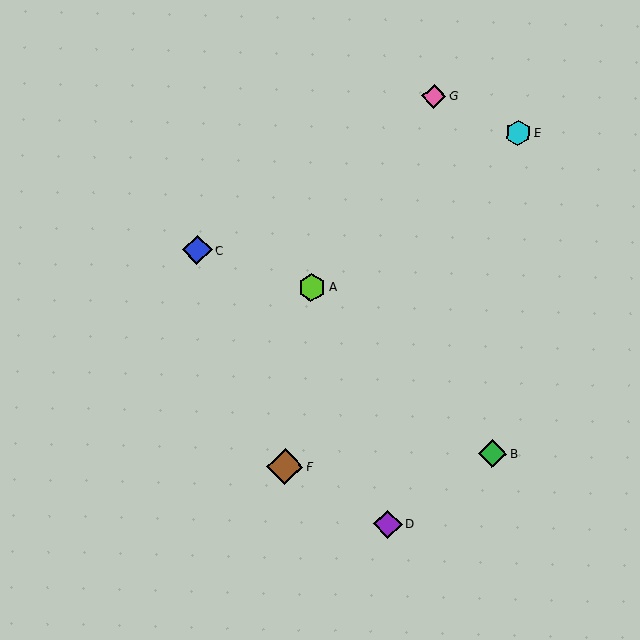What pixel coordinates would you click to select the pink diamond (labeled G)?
Click at (434, 96) to select the pink diamond G.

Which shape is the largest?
The brown diamond (labeled F) is the largest.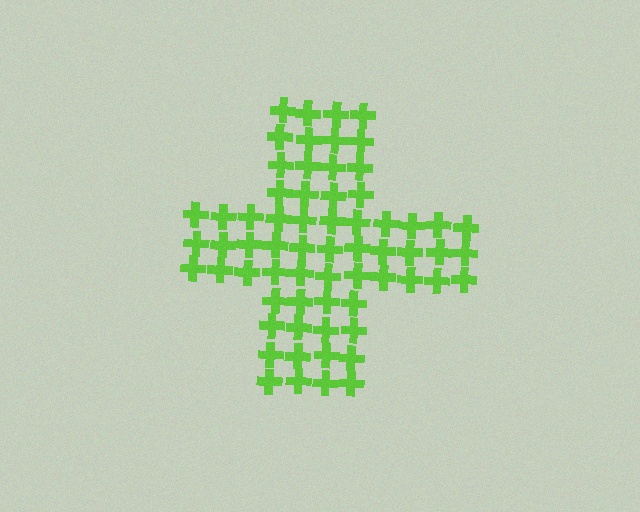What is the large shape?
The large shape is a cross.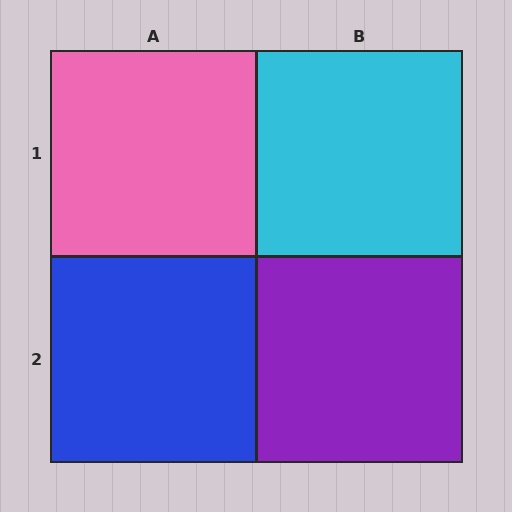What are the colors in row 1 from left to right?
Pink, cyan.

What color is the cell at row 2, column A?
Blue.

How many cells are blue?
1 cell is blue.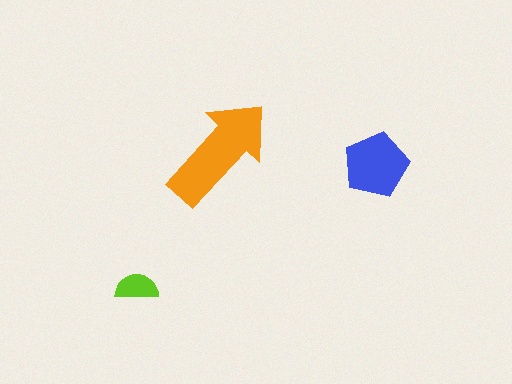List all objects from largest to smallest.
The orange arrow, the blue pentagon, the lime semicircle.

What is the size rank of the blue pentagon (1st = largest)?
2nd.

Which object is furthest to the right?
The blue pentagon is rightmost.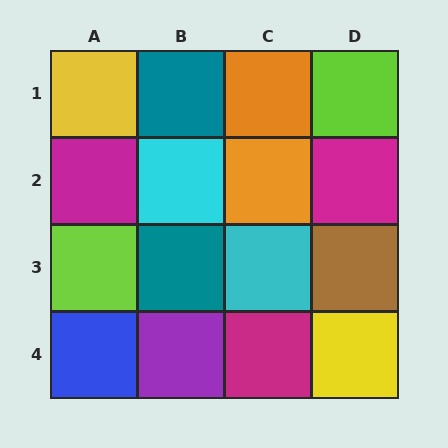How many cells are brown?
1 cell is brown.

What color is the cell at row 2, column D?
Magenta.